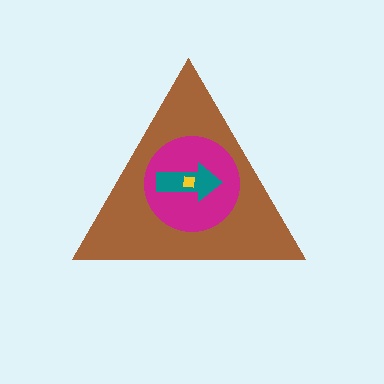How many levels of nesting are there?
4.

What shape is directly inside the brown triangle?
The magenta circle.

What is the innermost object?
The yellow square.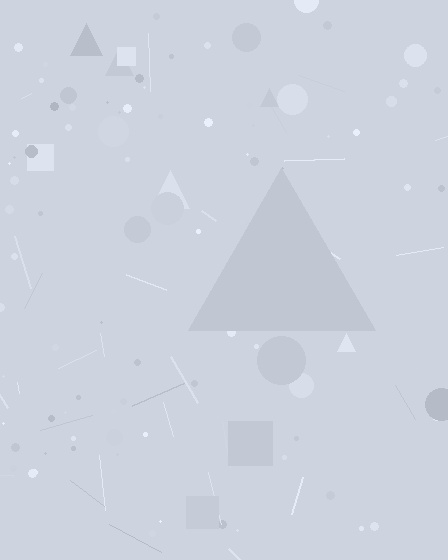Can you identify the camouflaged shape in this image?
The camouflaged shape is a triangle.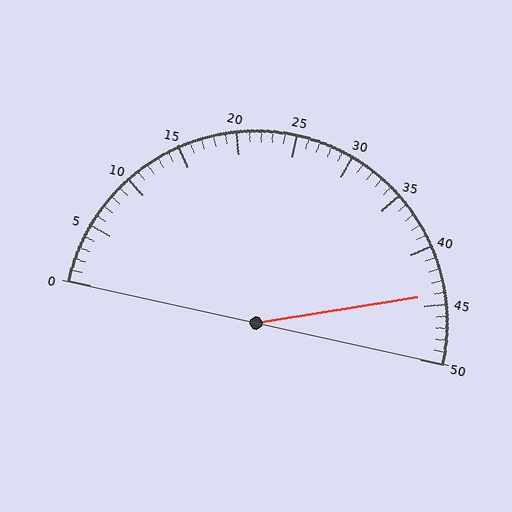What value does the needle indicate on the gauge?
The needle indicates approximately 44.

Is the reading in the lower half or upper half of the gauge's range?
The reading is in the upper half of the range (0 to 50).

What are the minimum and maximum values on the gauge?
The gauge ranges from 0 to 50.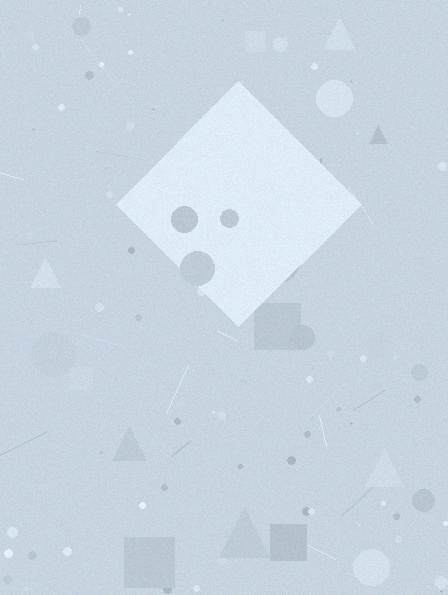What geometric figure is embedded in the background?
A diamond is embedded in the background.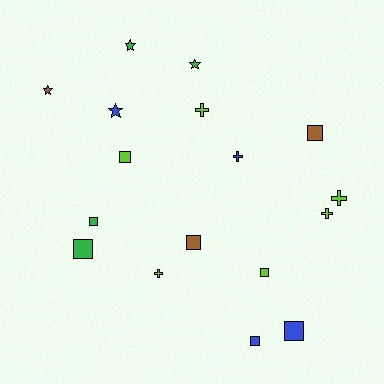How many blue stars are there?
There is 1 blue star.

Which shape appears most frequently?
Square, with 8 objects.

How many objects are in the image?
There are 17 objects.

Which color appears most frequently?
Lime, with 6 objects.